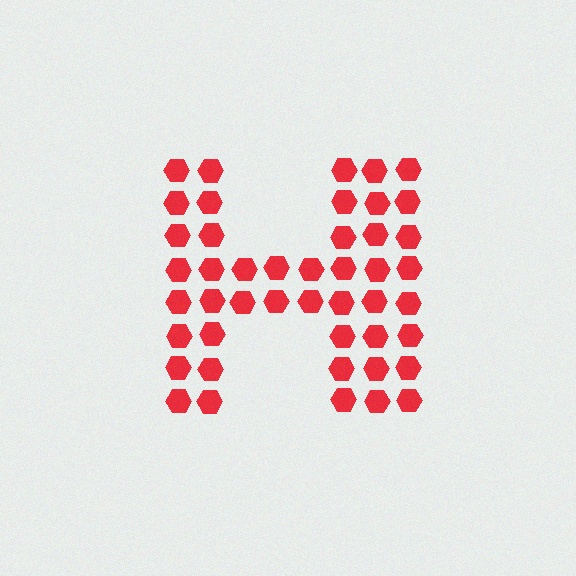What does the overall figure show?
The overall figure shows the letter H.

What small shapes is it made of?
It is made of small hexagons.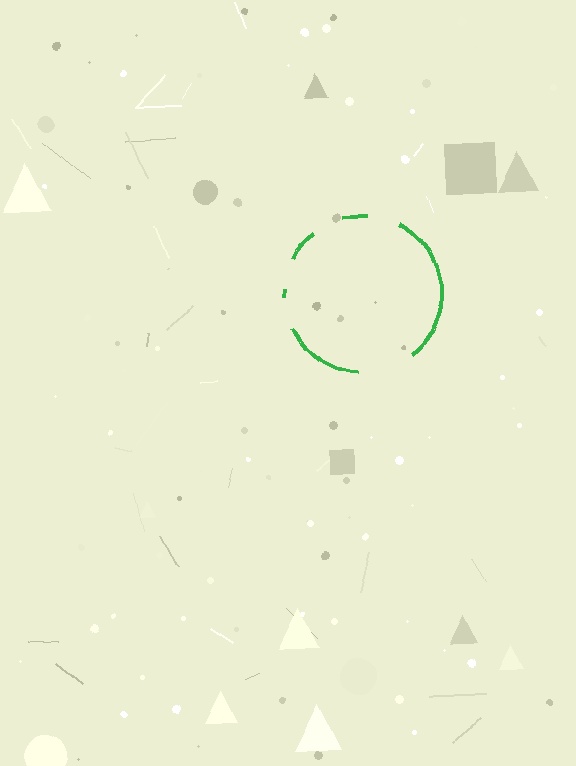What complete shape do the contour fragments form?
The contour fragments form a circle.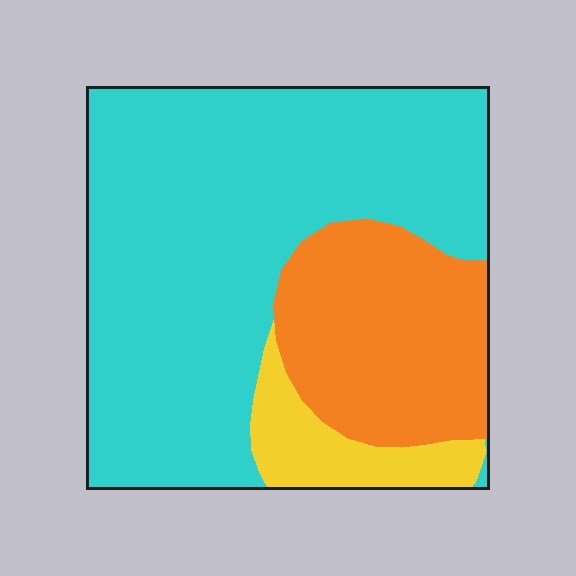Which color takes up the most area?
Cyan, at roughly 65%.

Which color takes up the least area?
Yellow, at roughly 10%.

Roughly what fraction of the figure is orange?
Orange covers roughly 25% of the figure.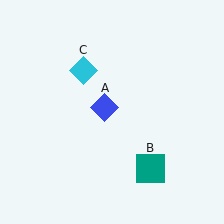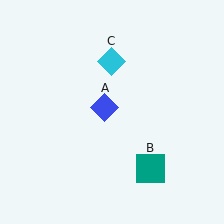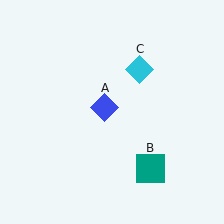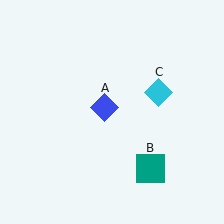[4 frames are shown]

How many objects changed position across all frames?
1 object changed position: cyan diamond (object C).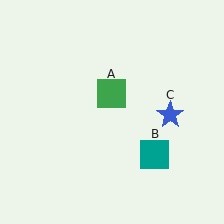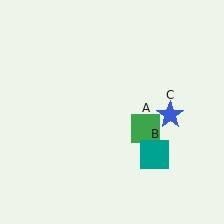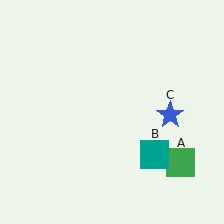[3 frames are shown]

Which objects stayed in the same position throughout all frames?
Teal square (object B) and blue star (object C) remained stationary.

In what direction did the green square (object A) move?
The green square (object A) moved down and to the right.